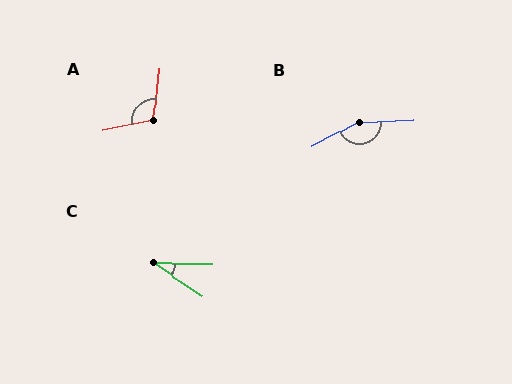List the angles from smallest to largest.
C (32°), A (108°), B (154°).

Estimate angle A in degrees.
Approximately 108 degrees.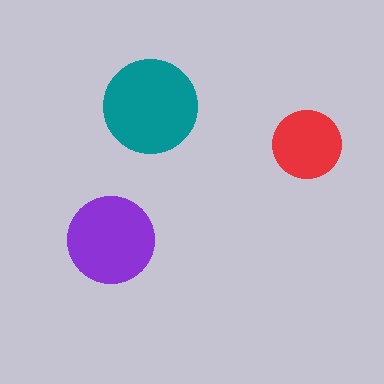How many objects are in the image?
There are 3 objects in the image.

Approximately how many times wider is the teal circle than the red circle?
About 1.5 times wider.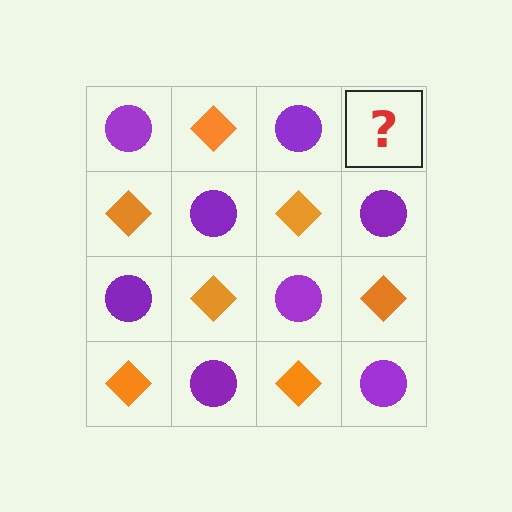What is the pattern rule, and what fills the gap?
The rule is that it alternates purple circle and orange diamond in a checkerboard pattern. The gap should be filled with an orange diamond.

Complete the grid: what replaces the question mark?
The question mark should be replaced with an orange diamond.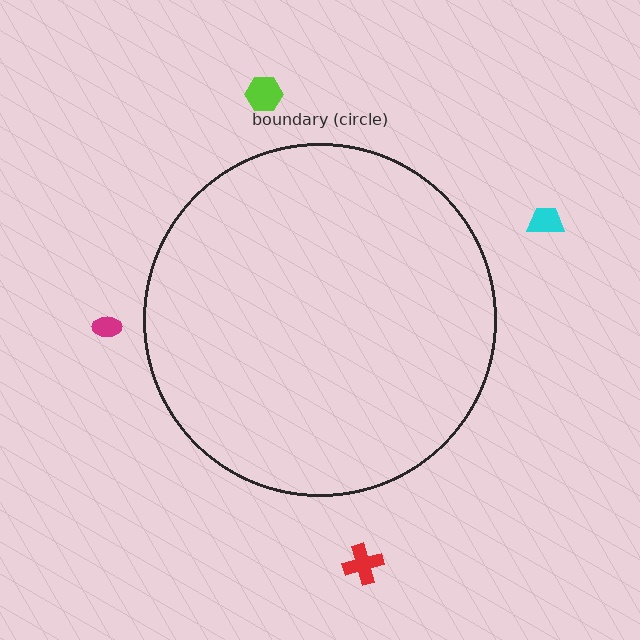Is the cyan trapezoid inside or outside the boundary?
Outside.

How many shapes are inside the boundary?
0 inside, 4 outside.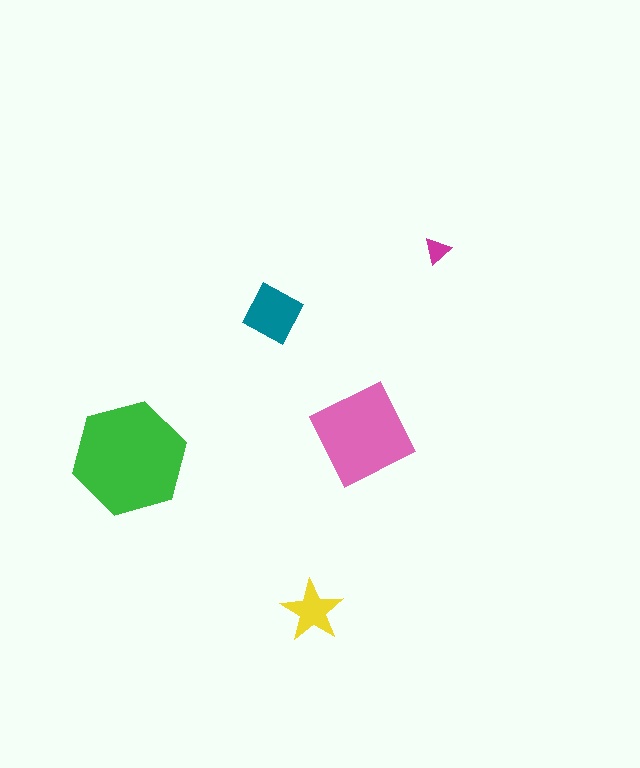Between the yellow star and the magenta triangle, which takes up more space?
The yellow star.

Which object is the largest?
The green hexagon.